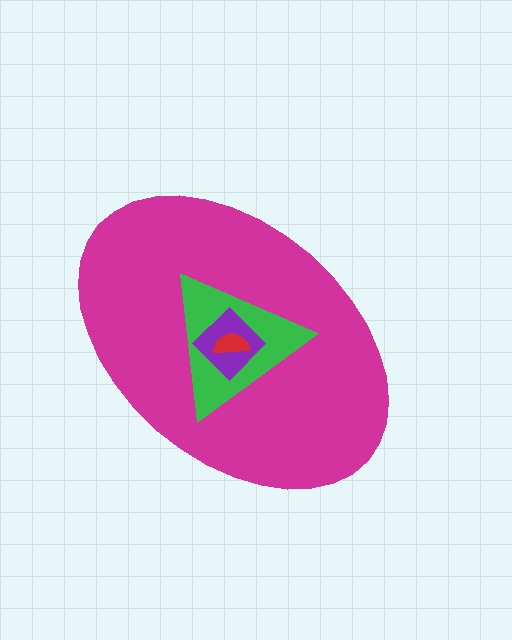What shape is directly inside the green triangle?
The purple diamond.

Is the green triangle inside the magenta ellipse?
Yes.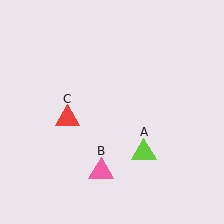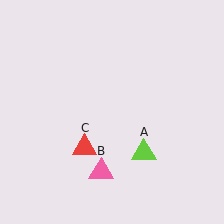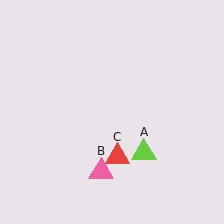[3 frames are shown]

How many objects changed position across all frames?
1 object changed position: red triangle (object C).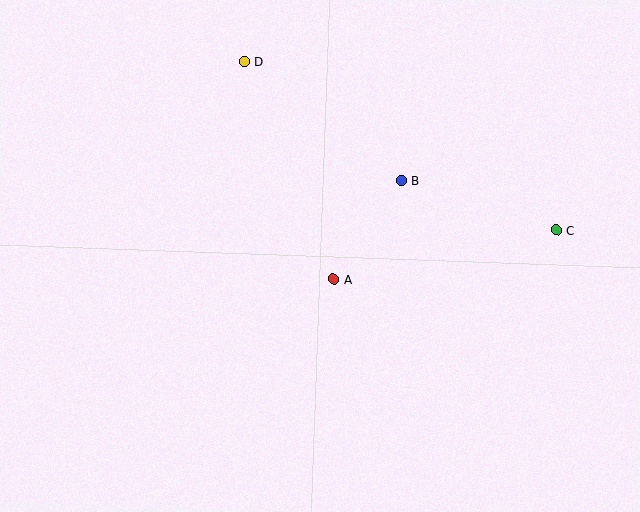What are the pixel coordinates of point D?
Point D is at (244, 61).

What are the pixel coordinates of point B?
Point B is at (401, 181).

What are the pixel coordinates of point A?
Point A is at (334, 279).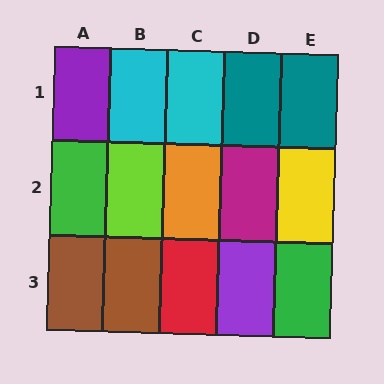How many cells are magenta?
1 cell is magenta.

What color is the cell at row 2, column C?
Orange.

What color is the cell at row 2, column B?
Lime.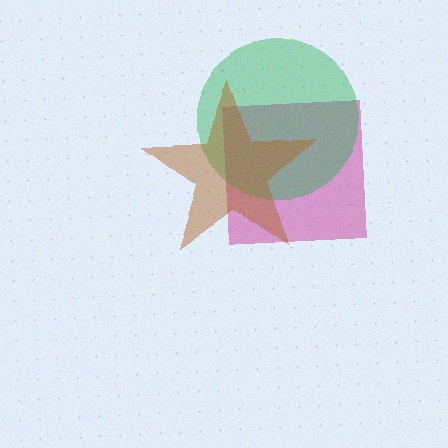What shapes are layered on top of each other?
The layered shapes are: a magenta square, a green circle, a brown star.